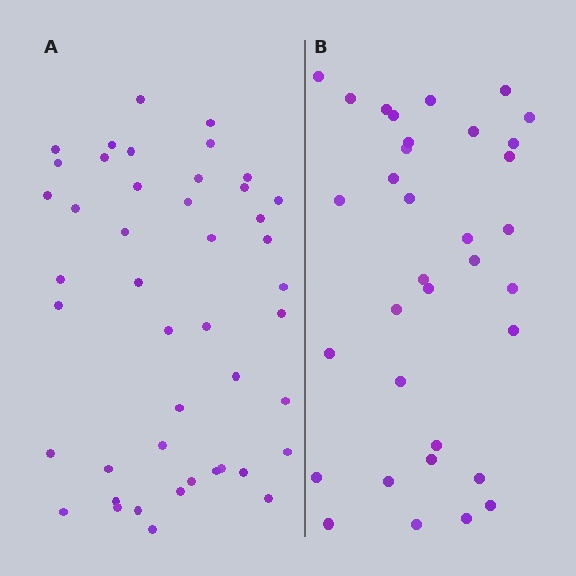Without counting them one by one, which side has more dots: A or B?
Region A (the left region) has more dots.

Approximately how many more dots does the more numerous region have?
Region A has roughly 12 or so more dots than region B.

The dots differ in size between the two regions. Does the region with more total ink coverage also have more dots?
No. Region B has more total ink coverage because its dots are larger, but region A actually contains more individual dots. Total area can be misleading — the number of items is what matters here.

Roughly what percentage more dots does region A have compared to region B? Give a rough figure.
About 30% more.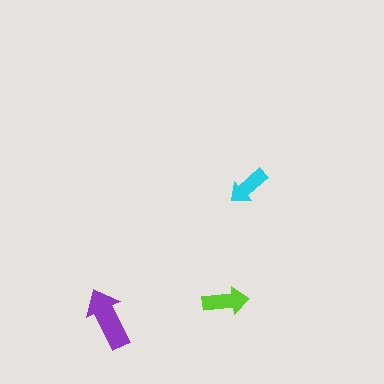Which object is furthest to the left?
The purple arrow is leftmost.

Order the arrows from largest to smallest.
the purple one, the lime one, the cyan one.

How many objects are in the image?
There are 3 objects in the image.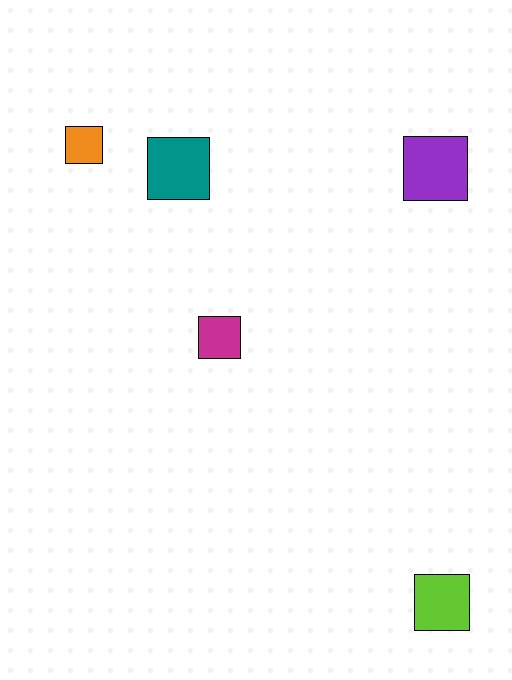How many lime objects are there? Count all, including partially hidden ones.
There is 1 lime object.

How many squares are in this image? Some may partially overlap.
There are 5 squares.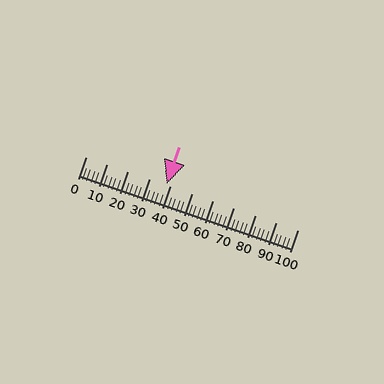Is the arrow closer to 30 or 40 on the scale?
The arrow is closer to 40.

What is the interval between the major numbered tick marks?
The major tick marks are spaced 10 units apart.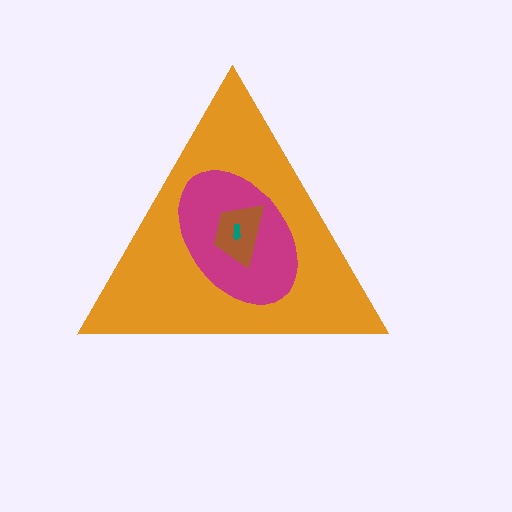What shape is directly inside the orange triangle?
The magenta ellipse.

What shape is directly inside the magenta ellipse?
The brown trapezoid.